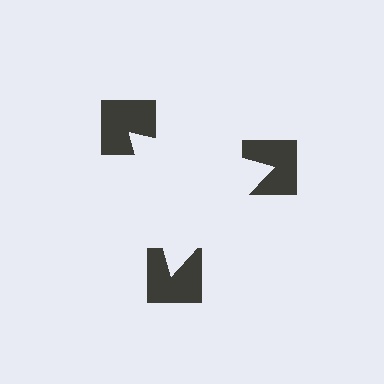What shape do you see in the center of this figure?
An illusory triangle — its edges are inferred from the aligned wedge cuts in the notched squares, not physically drawn.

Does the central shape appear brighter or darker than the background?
It typically appears slightly brighter than the background, even though no actual brightness change is drawn.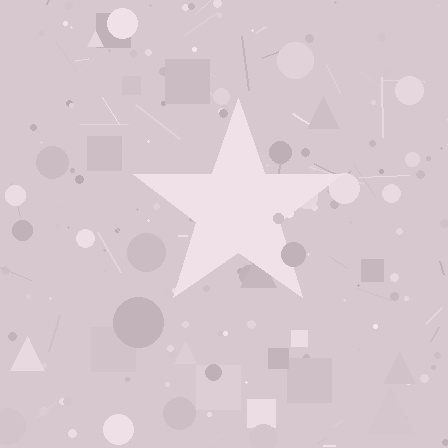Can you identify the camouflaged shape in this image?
The camouflaged shape is a star.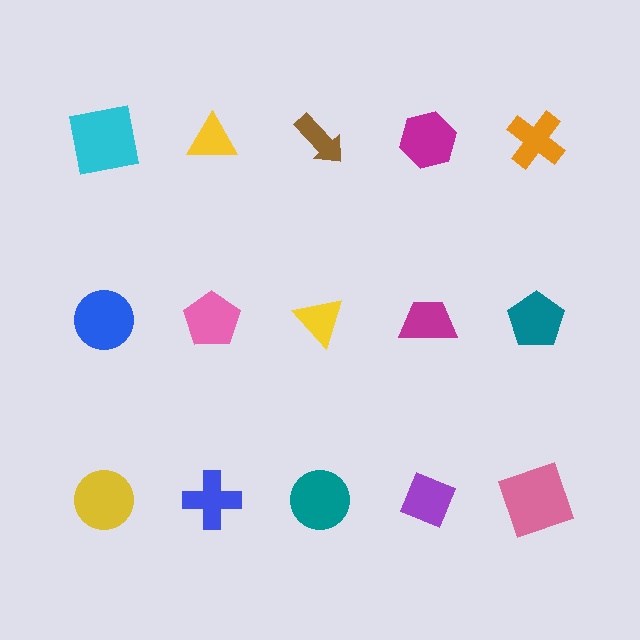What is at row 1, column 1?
A cyan square.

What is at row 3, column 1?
A yellow circle.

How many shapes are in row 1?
5 shapes.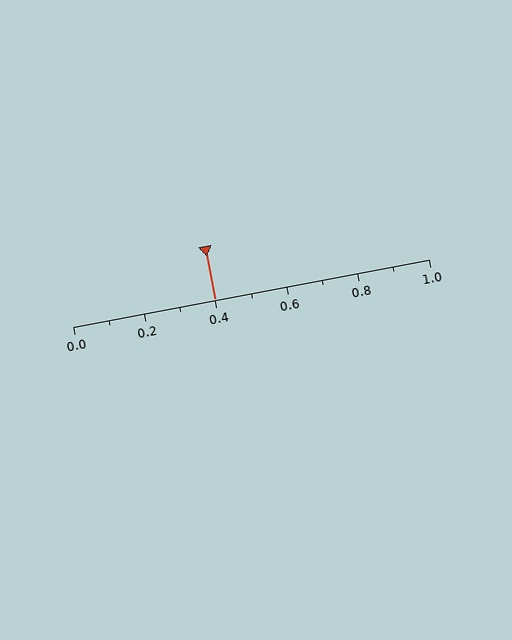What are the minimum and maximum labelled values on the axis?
The axis runs from 0.0 to 1.0.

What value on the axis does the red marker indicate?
The marker indicates approximately 0.4.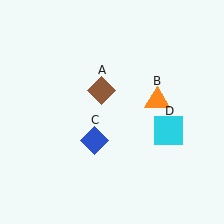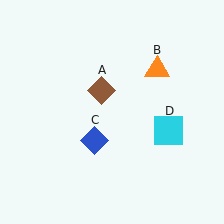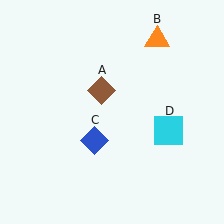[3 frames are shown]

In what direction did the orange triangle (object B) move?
The orange triangle (object B) moved up.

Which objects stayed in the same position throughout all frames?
Brown diamond (object A) and blue diamond (object C) and cyan square (object D) remained stationary.